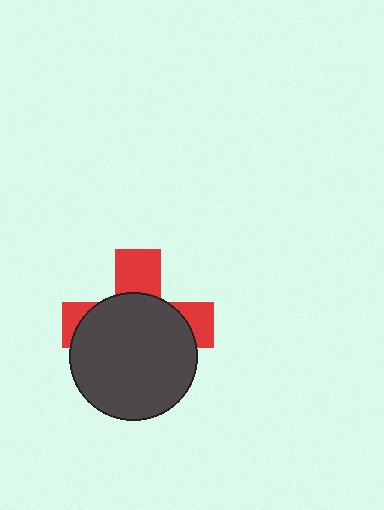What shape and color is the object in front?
The object in front is a dark gray circle.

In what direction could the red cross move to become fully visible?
The red cross could move up. That would shift it out from behind the dark gray circle entirely.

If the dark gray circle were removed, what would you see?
You would see the complete red cross.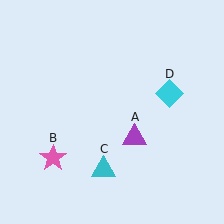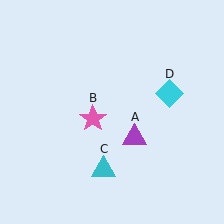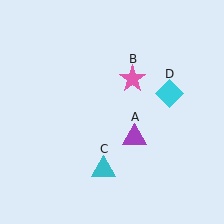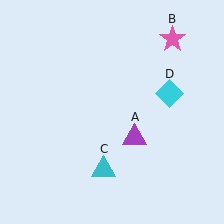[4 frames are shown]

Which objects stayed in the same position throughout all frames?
Purple triangle (object A) and cyan triangle (object C) and cyan diamond (object D) remained stationary.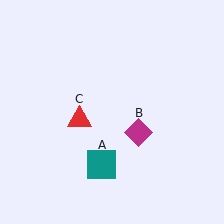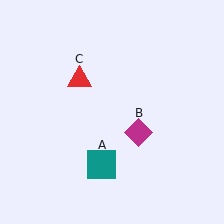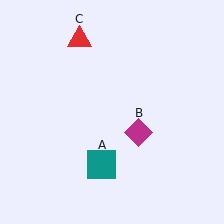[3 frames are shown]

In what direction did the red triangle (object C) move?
The red triangle (object C) moved up.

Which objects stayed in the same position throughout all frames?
Teal square (object A) and magenta diamond (object B) remained stationary.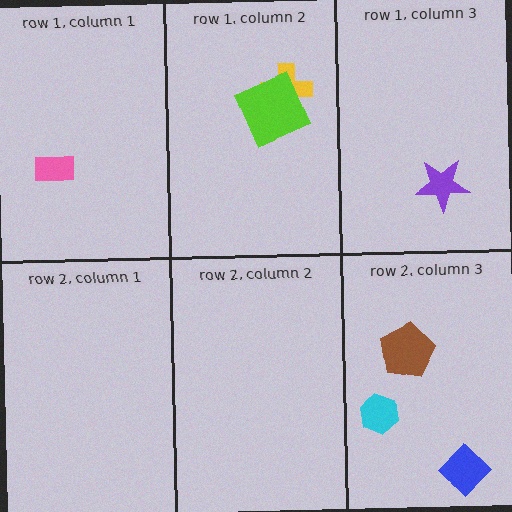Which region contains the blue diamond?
The row 2, column 3 region.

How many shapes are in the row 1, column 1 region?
1.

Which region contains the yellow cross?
The row 1, column 2 region.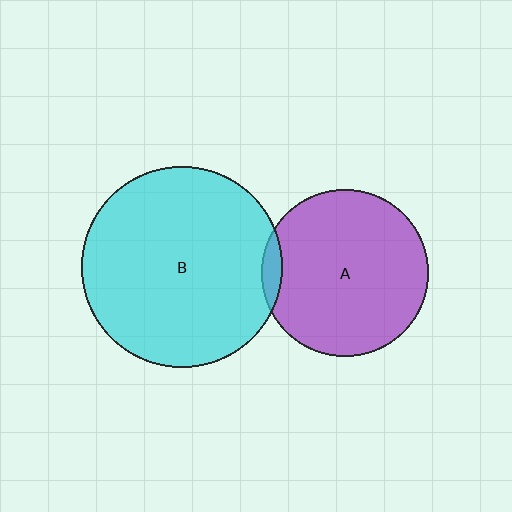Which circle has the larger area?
Circle B (cyan).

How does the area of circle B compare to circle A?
Approximately 1.4 times.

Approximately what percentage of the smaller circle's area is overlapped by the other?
Approximately 5%.